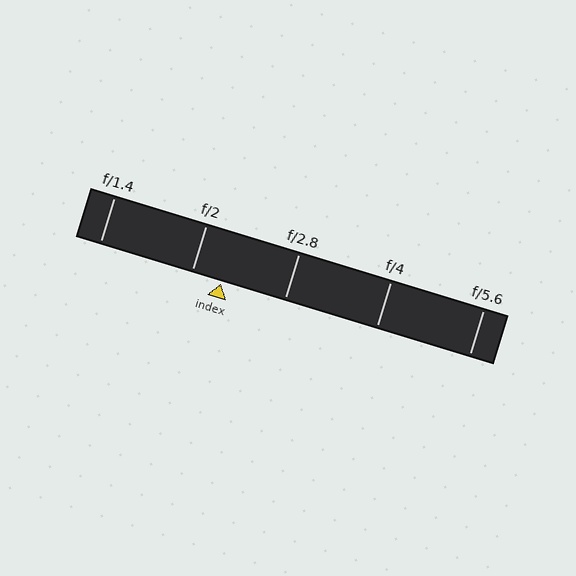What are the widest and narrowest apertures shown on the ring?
The widest aperture shown is f/1.4 and the narrowest is f/5.6.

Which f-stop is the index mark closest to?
The index mark is closest to f/2.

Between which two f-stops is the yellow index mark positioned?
The index mark is between f/2 and f/2.8.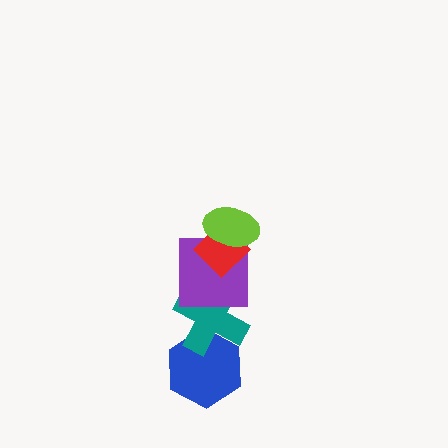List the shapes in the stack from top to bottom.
From top to bottom: the lime ellipse, the red diamond, the purple square, the teal cross, the blue hexagon.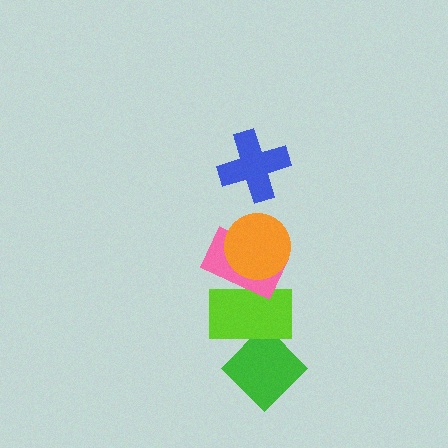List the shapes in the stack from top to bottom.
From top to bottom: the blue cross, the orange circle, the pink rectangle, the lime rectangle, the green diamond.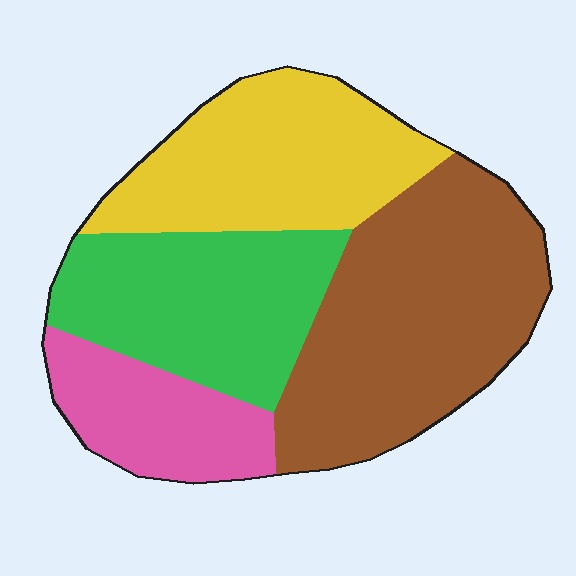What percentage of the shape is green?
Green covers around 25% of the shape.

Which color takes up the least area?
Pink, at roughly 15%.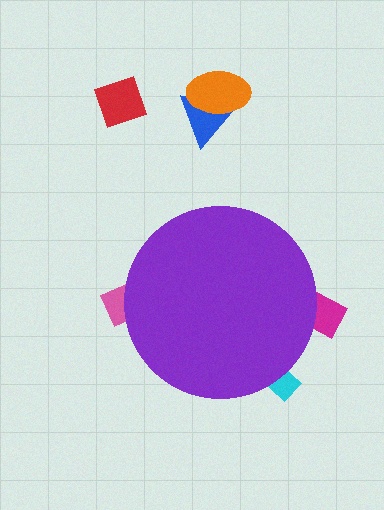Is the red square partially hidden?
No, the red square is fully visible.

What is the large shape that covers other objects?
A purple circle.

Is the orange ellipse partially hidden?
No, the orange ellipse is fully visible.